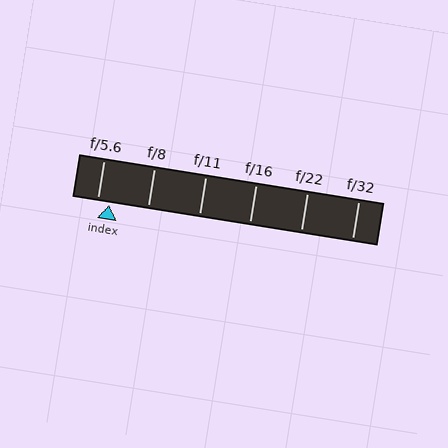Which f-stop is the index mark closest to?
The index mark is closest to f/5.6.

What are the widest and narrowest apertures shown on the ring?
The widest aperture shown is f/5.6 and the narrowest is f/32.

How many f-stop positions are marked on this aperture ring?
There are 6 f-stop positions marked.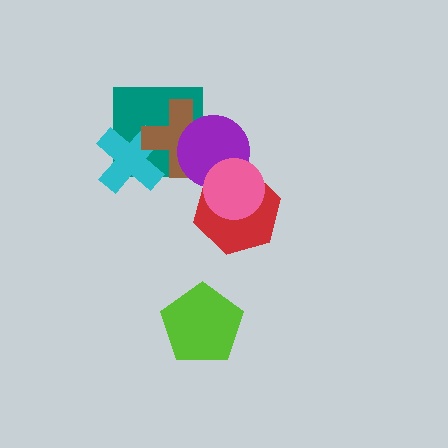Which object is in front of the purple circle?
The pink circle is in front of the purple circle.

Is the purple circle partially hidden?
Yes, it is partially covered by another shape.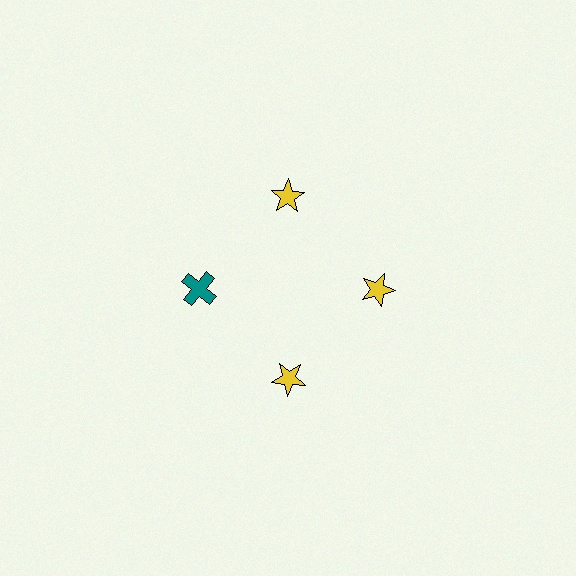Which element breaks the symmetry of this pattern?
The teal cross at roughly the 9 o'clock position breaks the symmetry. All other shapes are yellow stars.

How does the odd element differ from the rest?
It differs in both color (teal instead of yellow) and shape (cross instead of star).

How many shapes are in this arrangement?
There are 4 shapes arranged in a ring pattern.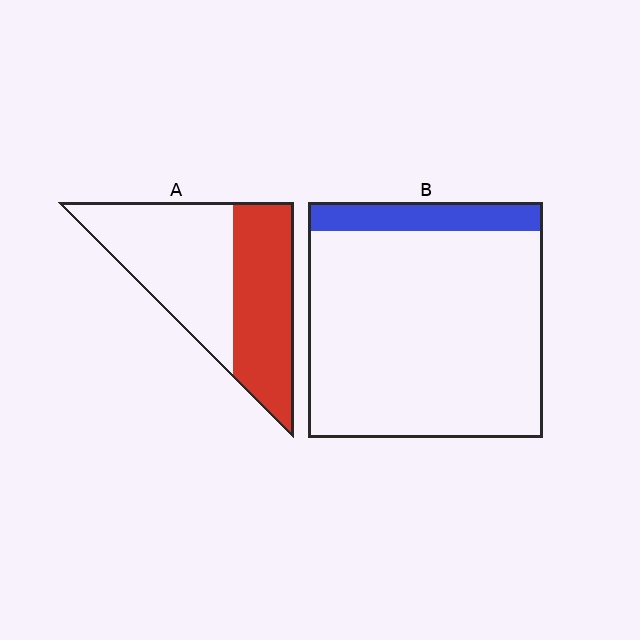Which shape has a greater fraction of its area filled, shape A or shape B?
Shape A.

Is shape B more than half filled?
No.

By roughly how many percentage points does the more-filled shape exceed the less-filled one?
By roughly 35 percentage points (A over B).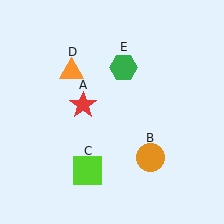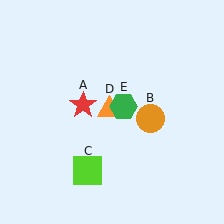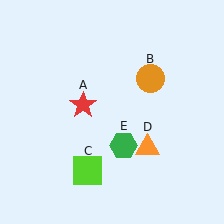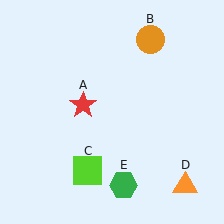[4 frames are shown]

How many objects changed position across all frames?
3 objects changed position: orange circle (object B), orange triangle (object D), green hexagon (object E).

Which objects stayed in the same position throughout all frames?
Red star (object A) and lime square (object C) remained stationary.